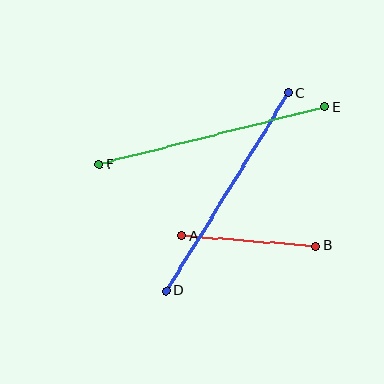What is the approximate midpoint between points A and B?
The midpoint is at approximately (249, 241) pixels.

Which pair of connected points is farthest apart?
Points E and F are farthest apart.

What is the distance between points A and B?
The distance is approximately 135 pixels.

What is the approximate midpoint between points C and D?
The midpoint is at approximately (227, 192) pixels.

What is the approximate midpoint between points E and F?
The midpoint is at approximately (212, 136) pixels.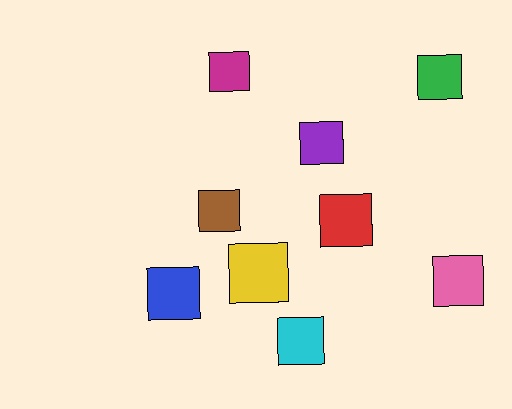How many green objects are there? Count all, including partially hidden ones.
There is 1 green object.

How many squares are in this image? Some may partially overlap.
There are 9 squares.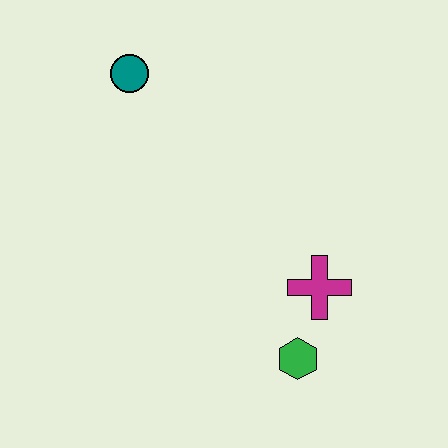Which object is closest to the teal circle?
The magenta cross is closest to the teal circle.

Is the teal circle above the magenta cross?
Yes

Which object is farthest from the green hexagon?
The teal circle is farthest from the green hexagon.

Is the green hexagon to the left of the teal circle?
No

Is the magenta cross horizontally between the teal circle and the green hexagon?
No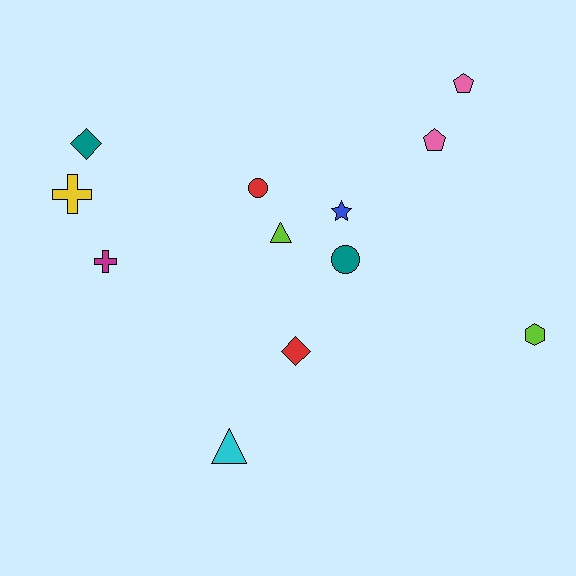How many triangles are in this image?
There are 2 triangles.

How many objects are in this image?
There are 12 objects.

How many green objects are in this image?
There are no green objects.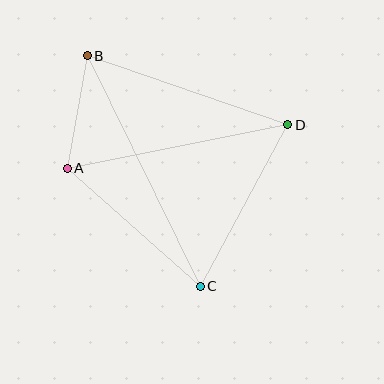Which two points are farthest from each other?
Points B and C are farthest from each other.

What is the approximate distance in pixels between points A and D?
The distance between A and D is approximately 225 pixels.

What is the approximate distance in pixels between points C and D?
The distance between C and D is approximately 184 pixels.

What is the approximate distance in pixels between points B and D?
The distance between B and D is approximately 212 pixels.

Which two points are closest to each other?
Points A and B are closest to each other.